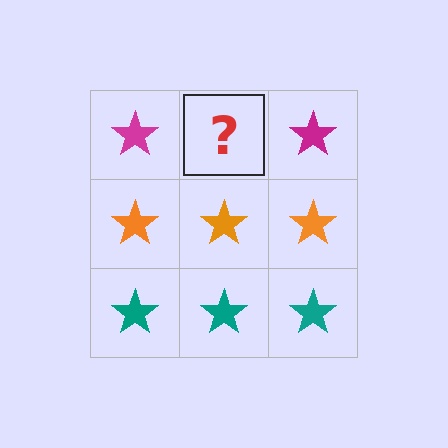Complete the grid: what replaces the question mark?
The question mark should be replaced with a magenta star.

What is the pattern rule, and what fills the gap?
The rule is that each row has a consistent color. The gap should be filled with a magenta star.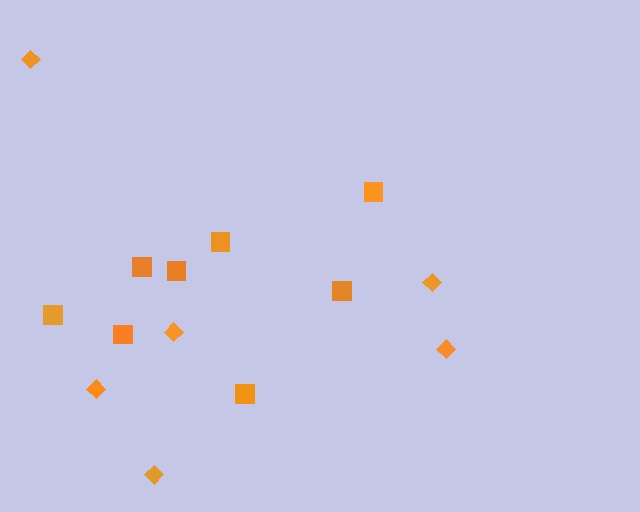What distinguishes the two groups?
There are 2 groups: one group of diamonds (6) and one group of squares (8).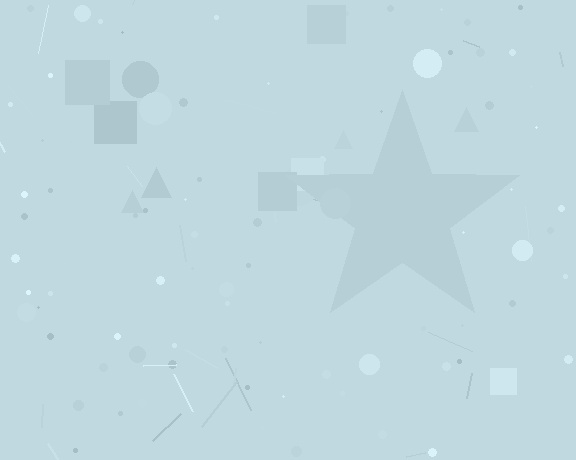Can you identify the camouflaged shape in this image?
The camouflaged shape is a star.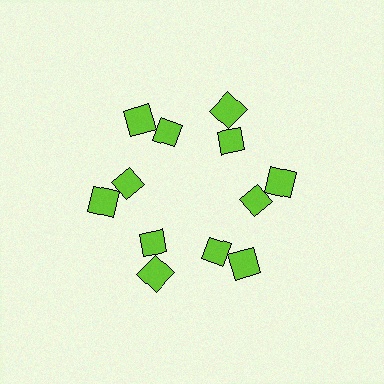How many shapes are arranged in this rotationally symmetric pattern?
There are 12 shapes, arranged in 6 groups of 2.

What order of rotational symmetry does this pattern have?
This pattern has 6-fold rotational symmetry.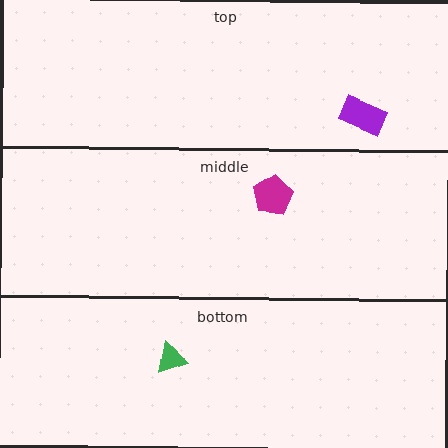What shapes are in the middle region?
The magenta pentagon.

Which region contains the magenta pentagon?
The middle region.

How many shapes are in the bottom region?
1.